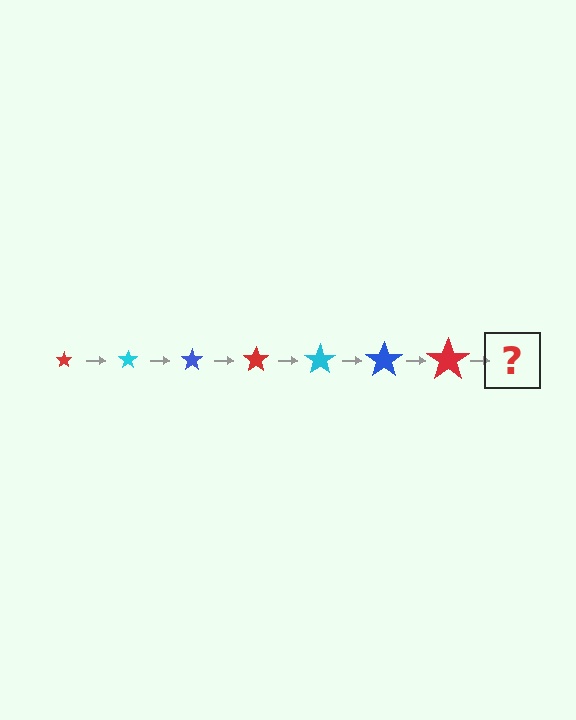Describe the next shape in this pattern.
It should be a cyan star, larger than the previous one.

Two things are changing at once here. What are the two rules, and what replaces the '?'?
The two rules are that the star grows larger each step and the color cycles through red, cyan, and blue. The '?' should be a cyan star, larger than the previous one.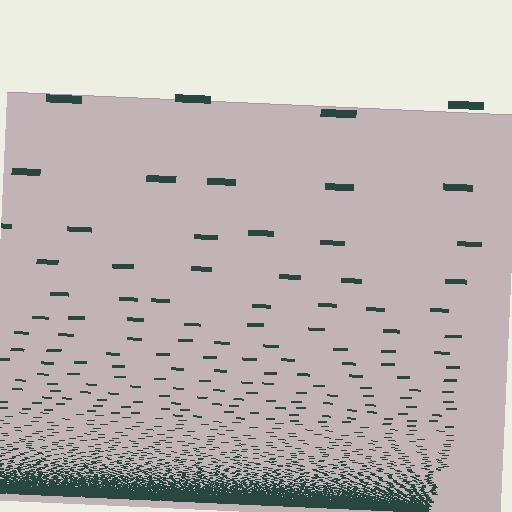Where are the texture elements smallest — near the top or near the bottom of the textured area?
Near the bottom.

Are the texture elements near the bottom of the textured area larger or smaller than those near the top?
Smaller. The gradient is inverted — elements near the bottom are smaller and denser.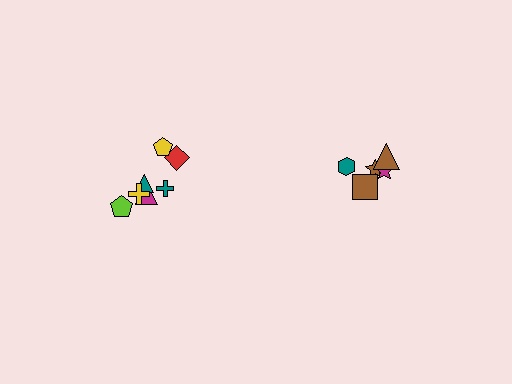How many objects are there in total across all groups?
There are 12 objects.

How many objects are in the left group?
There are 7 objects.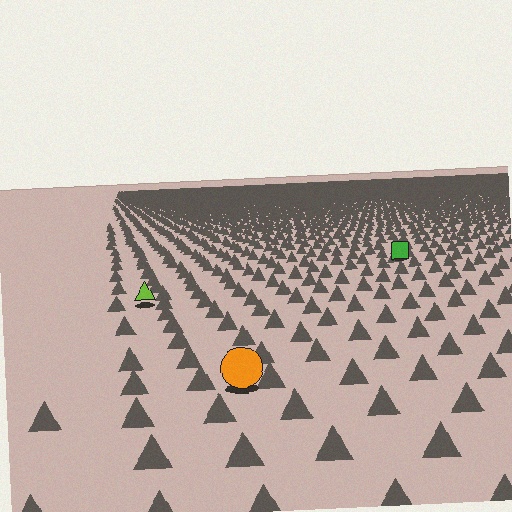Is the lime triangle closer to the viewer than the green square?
Yes. The lime triangle is closer — you can tell from the texture gradient: the ground texture is coarser near it.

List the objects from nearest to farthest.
From nearest to farthest: the orange circle, the lime triangle, the green square.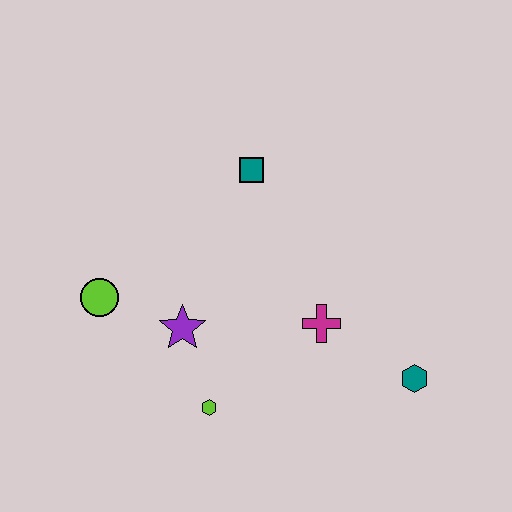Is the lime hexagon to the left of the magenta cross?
Yes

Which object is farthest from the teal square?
The teal hexagon is farthest from the teal square.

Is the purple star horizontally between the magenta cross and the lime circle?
Yes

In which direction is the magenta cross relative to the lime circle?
The magenta cross is to the right of the lime circle.